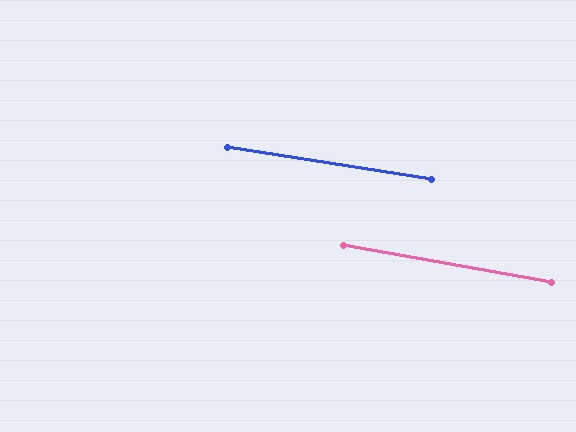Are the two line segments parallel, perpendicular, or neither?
Parallel — their directions differ by only 1.0°.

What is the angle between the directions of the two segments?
Approximately 1 degree.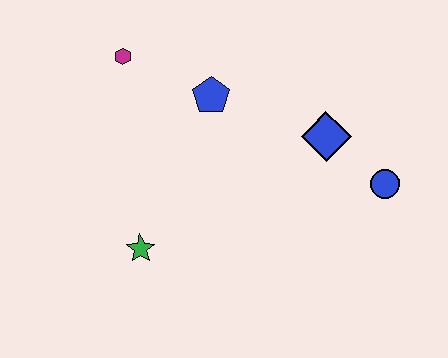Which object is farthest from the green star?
The blue circle is farthest from the green star.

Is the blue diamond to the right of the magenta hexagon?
Yes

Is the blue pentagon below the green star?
No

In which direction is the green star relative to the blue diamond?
The green star is to the left of the blue diamond.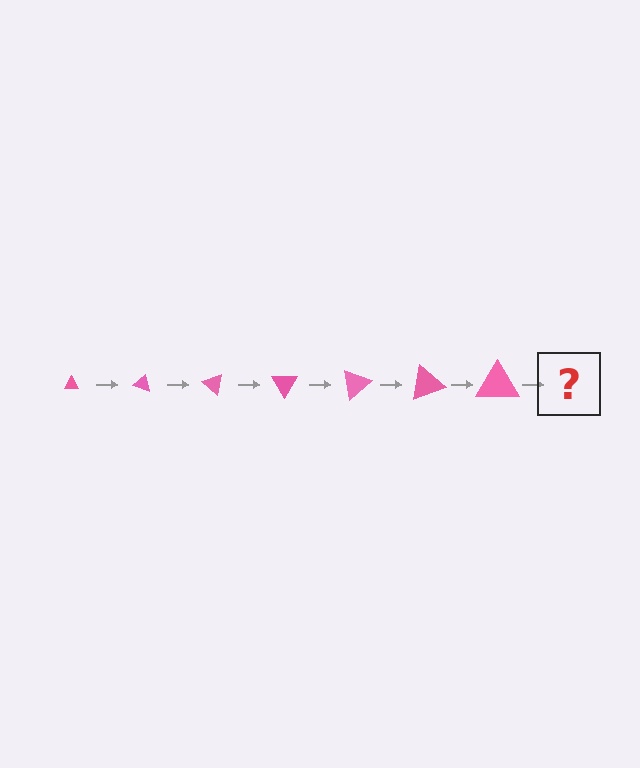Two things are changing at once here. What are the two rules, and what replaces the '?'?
The two rules are that the triangle grows larger each step and it rotates 20 degrees each step. The '?' should be a triangle, larger than the previous one and rotated 140 degrees from the start.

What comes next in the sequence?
The next element should be a triangle, larger than the previous one and rotated 140 degrees from the start.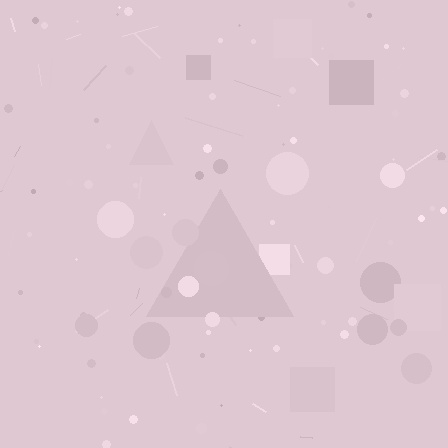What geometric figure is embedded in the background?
A triangle is embedded in the background.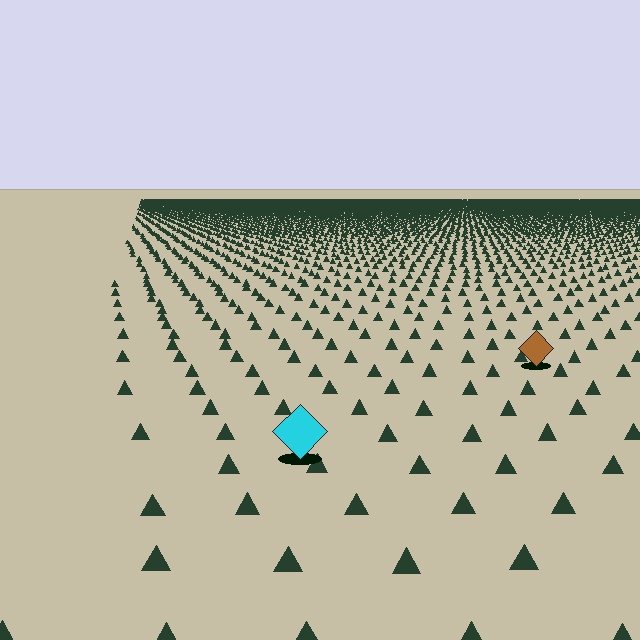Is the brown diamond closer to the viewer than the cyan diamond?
No. The cyan diamond is closer — you can tell from the texture gradient: the ground texture is coarser near it.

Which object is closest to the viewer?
The cyan diamond is closest. The texture marks near it are larger and more spread out.